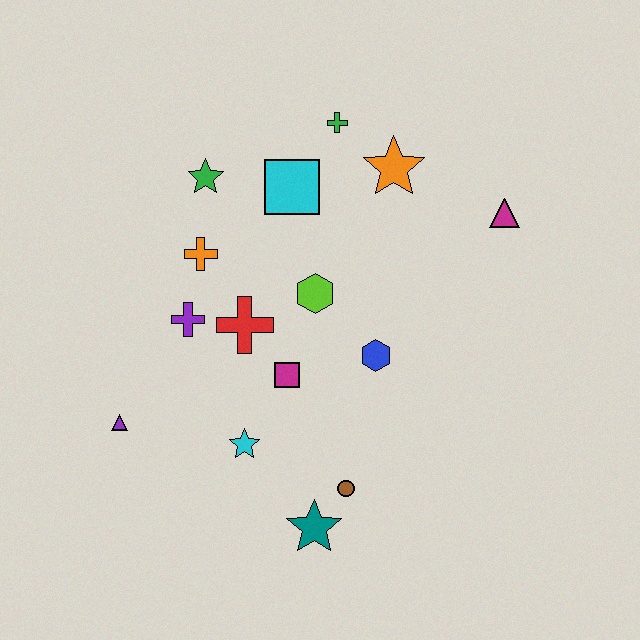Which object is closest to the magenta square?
The red cross is closest to the magenta square.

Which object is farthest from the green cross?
The teal star is farthest from the green cross.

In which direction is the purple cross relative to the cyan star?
The purple cross is above the cyan star.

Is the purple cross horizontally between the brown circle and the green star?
No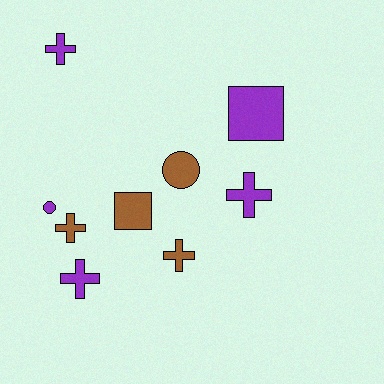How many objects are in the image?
There are 9 objects.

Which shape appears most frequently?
Cross, with 5 objects.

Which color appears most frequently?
Purple, with 5 objects.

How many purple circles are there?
There is 1 purple circle.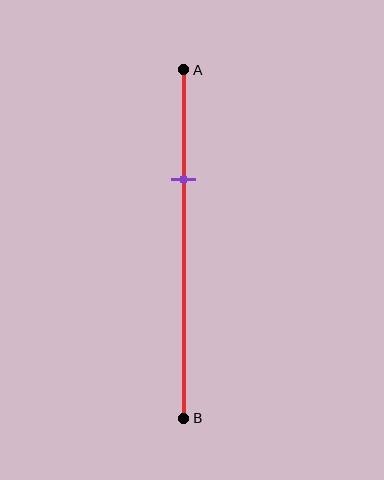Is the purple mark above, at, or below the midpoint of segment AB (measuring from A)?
The purple mark is above the midpoint of segment AB.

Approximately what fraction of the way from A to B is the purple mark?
The purple mark is approximately 30% of the way from A to B.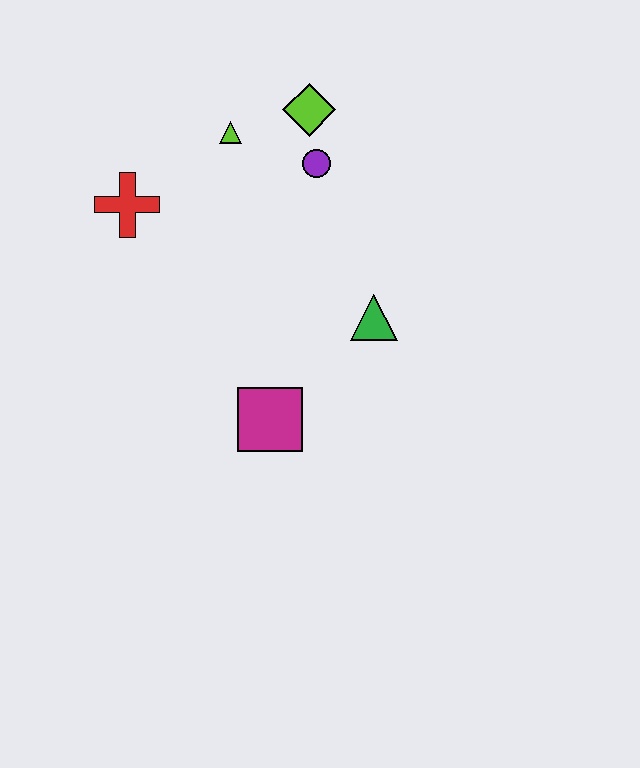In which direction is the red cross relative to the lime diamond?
The red cross is to the left of the lime diamond.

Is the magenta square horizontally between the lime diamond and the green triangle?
No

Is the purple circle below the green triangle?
No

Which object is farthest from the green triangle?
The red cross is farthest from the green triangle.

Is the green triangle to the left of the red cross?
No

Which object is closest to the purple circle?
The lime diamond is closest to the purple circle.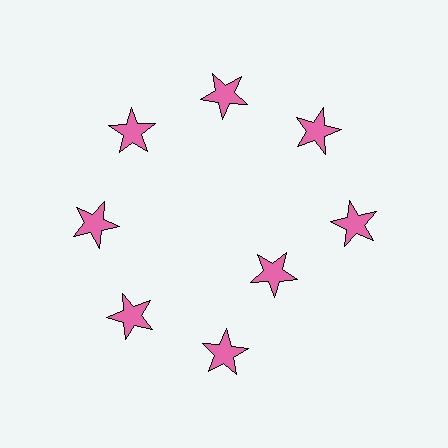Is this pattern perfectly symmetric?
No. The 8 pink stars are arranged in a ring, but one element near the 4 o'clock position is pulled inward toward the center, breaking the 8-fold rotational symmetry.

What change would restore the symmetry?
The symmetry would be restored by moving it outward, back onto the ring so that all 8 stars sit at equal angles and equal distance from the center.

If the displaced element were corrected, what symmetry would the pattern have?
It would have 8-fold rotational symmetry — the pattern would map onto itself every 45 degrees.